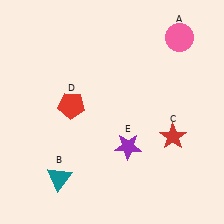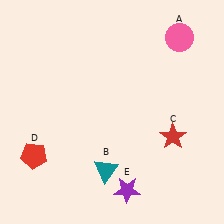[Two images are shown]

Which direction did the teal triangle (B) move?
The teal triangle (B) moved right.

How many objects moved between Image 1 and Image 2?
3 objects moved between the two images.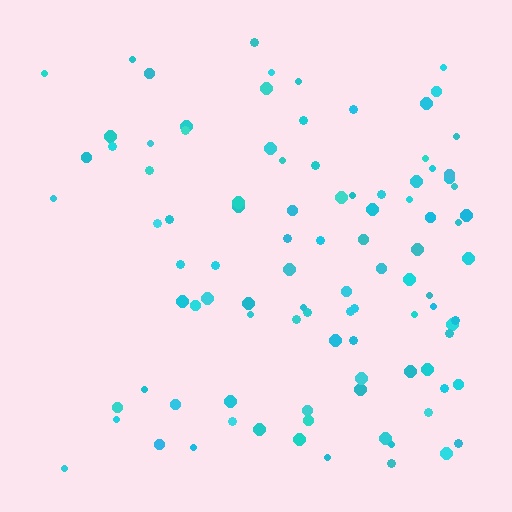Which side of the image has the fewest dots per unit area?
The left.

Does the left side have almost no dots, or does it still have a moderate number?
Still a moderate number, just noticeably fewer than the right.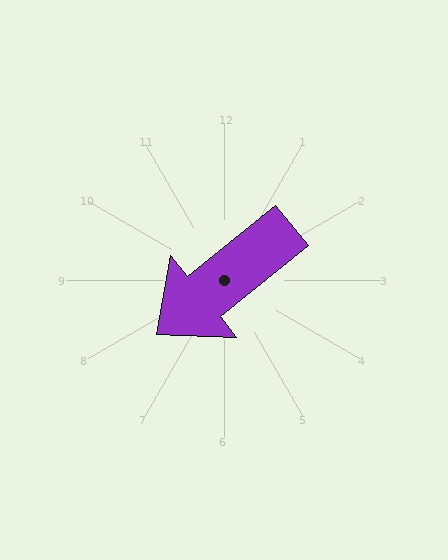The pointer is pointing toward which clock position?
Roughly 8 o'clock.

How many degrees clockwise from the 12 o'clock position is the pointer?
Approximately 231 degrees.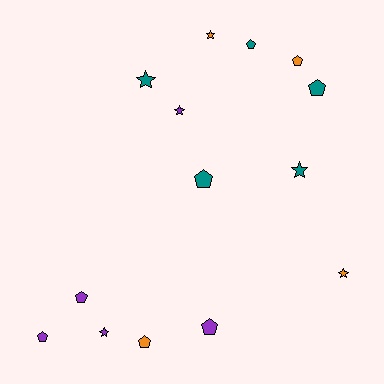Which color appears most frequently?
Purple, with 5 objects.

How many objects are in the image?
There are 14 objects.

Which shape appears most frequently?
Pentagon, with 8 objects.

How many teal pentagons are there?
There are 3 teal pentagons.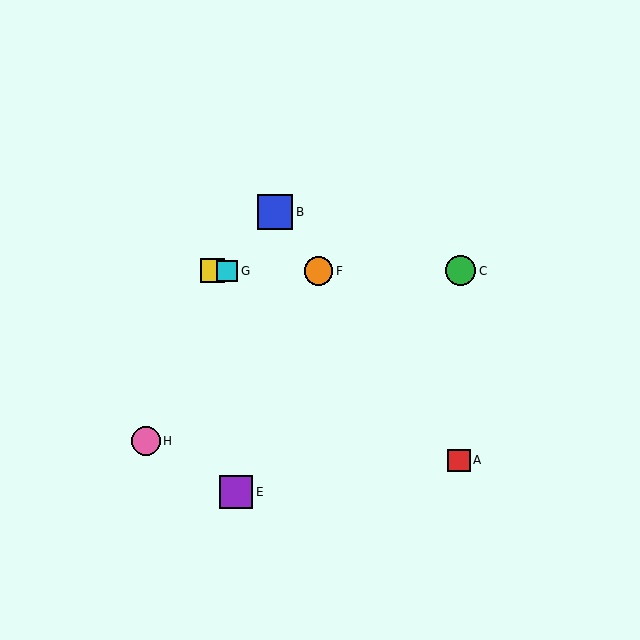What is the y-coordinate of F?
Object F is at y≈271.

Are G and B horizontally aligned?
No, G is at y≈271 and B is at y≈212.